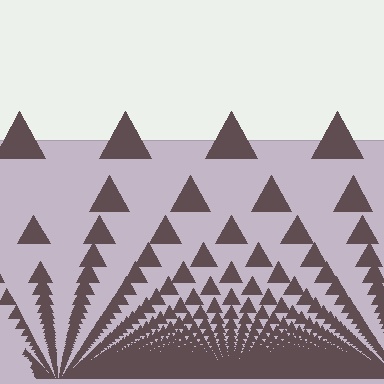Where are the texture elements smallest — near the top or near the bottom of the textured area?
Near the bottom.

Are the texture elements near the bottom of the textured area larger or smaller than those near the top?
Smaller. The gradient is inverted — elements near the bottom are smaller and denser.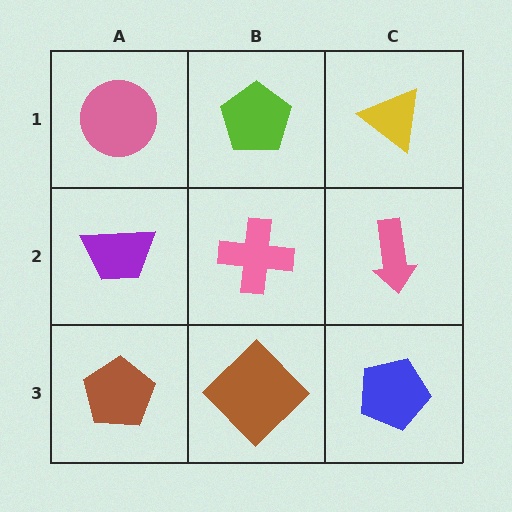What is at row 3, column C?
A blue pentagon.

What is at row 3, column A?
A brown pentagon.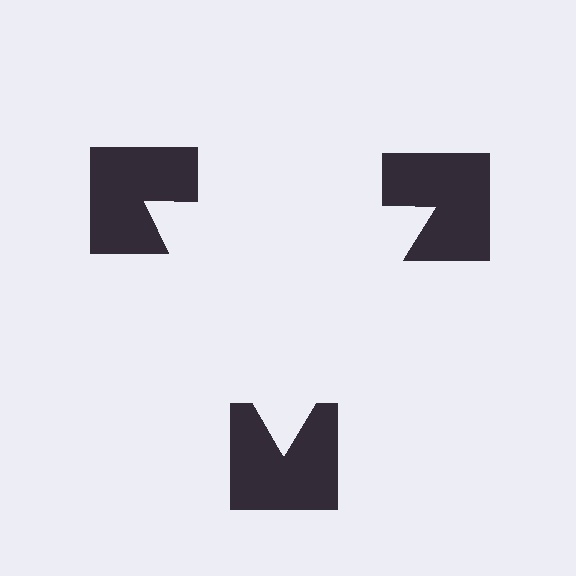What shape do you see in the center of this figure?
An illusory triangle — its edges are inferred from the aligned wedge cuts in the notched squares, not physically drawn.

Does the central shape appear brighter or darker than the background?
It typically appears slightly brighter than the background, even though no actual brightness change is drawn.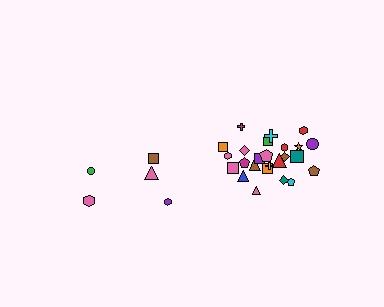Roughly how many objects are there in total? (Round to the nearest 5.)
Roughly 30 objects in total.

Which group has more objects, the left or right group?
The right group.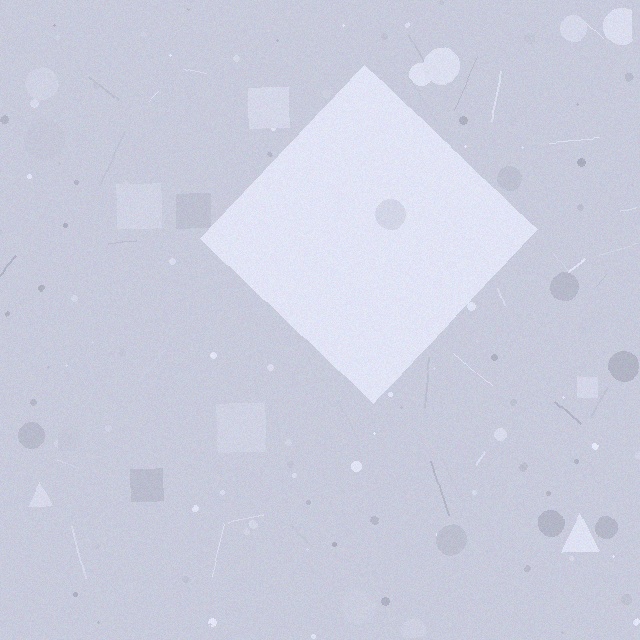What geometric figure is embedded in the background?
A diamond is embedded in the background.